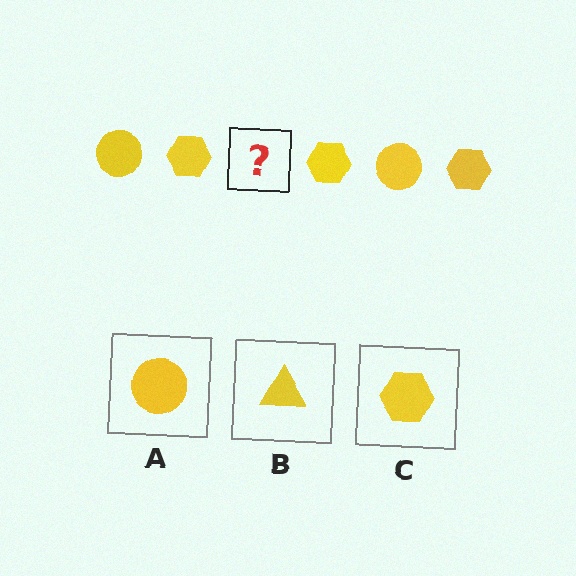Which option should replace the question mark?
Option A.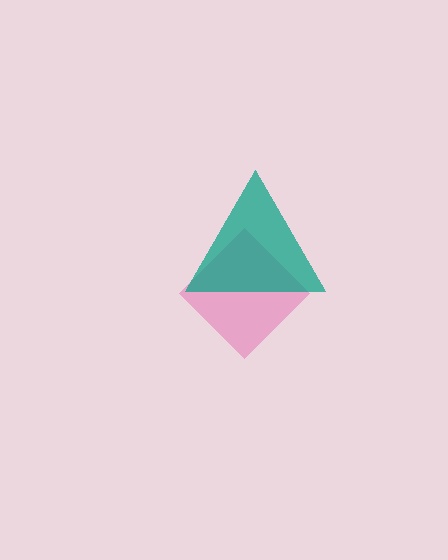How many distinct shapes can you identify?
There are 2 distinct shapes: a pink diamond, a teal triangle.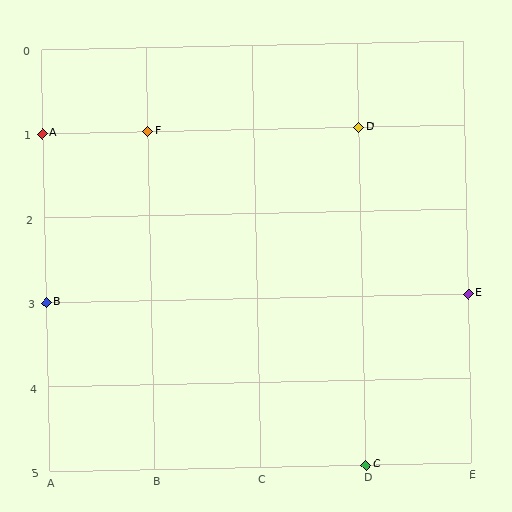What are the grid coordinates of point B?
Point B is at grid coordinates (A, 3).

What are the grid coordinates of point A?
Point A is at grid coordinates (A, 1).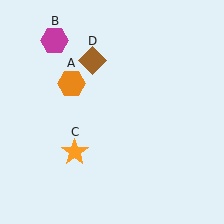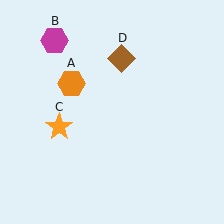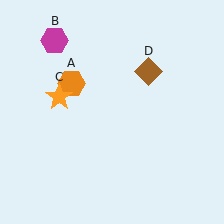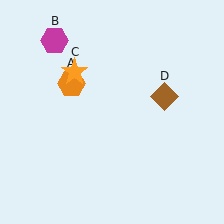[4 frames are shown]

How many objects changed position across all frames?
2 objects changed position: orange star (object C), brown diamond (object D).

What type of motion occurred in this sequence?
The orange star (object C), brown diamond (object D) rotated clockwise around the center of the scene.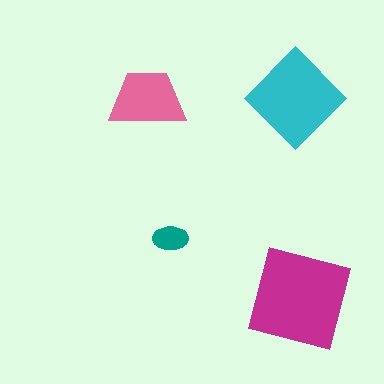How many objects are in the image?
There are 4 objects in the image.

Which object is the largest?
The magenta square.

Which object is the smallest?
The teal ellipse.